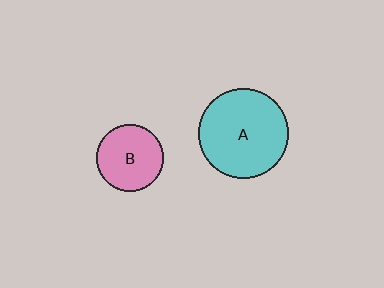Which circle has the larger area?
Circle A (cyan).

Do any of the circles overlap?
No, none of the circles overlap.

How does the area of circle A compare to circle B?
Approximately 1.8 times.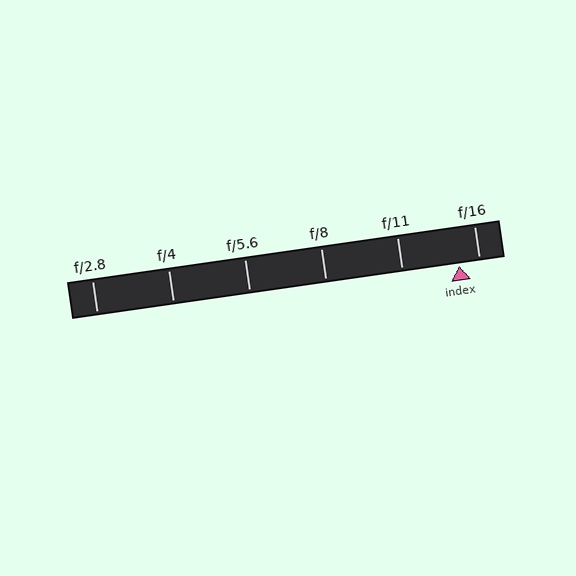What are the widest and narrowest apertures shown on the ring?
The widest aperture shown is f/2.8 and the narrowest is f/16.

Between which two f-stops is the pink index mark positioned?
The index mark is between f/11 and f/16.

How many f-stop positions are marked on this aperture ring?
There are 6 f-stop positions marked.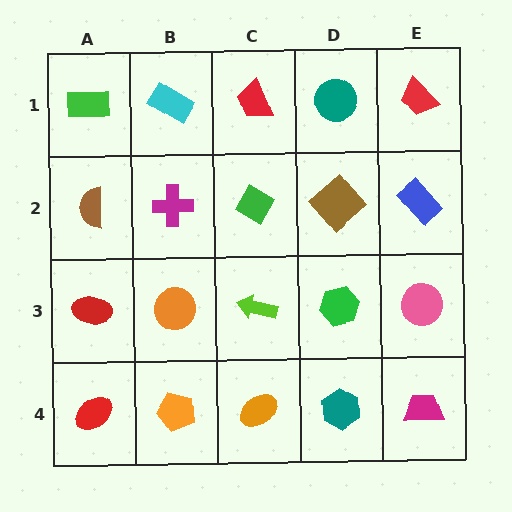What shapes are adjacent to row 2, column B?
A cyan rectangle (row 1, column B), an orange circle (row 3, column B), a brown semicircle (row 2, column A), a green diamond (row 2, column C).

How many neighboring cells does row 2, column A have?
3.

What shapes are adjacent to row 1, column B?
A magenta cross (row 2, column B), a green rectangle (row 1, column A), a red trapezoid (row 1, column C).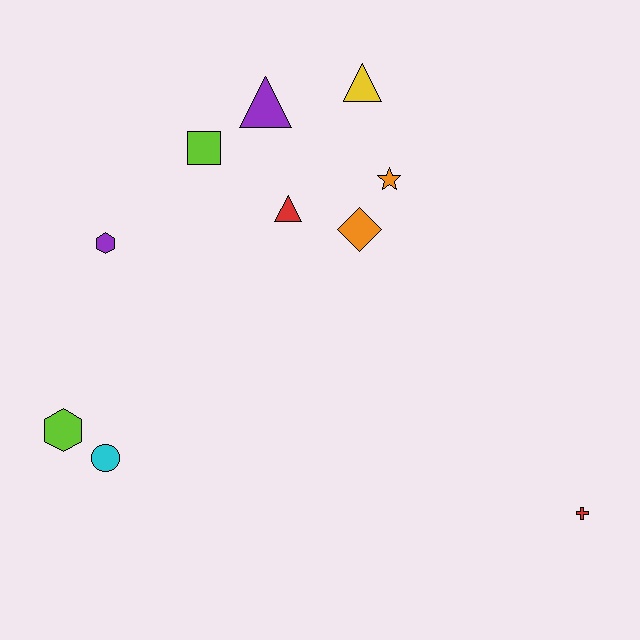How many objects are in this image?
There are 10 objects.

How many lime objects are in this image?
There are 2 lime objects.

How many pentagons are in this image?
There are no pentagons.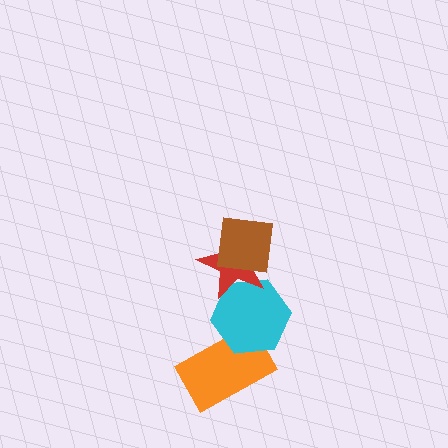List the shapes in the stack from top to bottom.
From top to bottom: the brown square, the red star, the cyan hexagon, the orange rectangle.